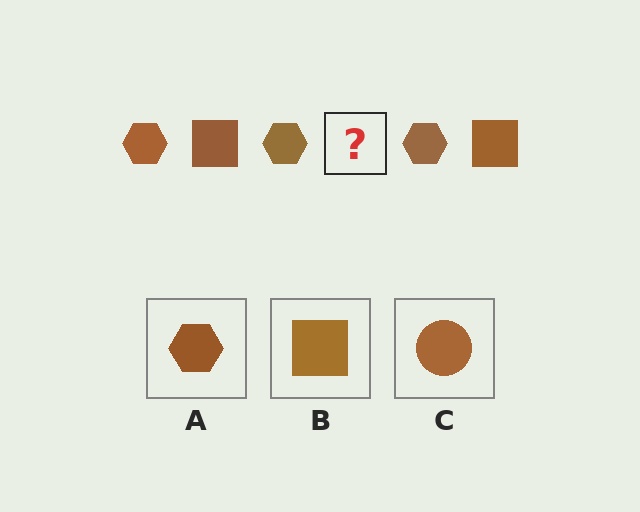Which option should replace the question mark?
Option B.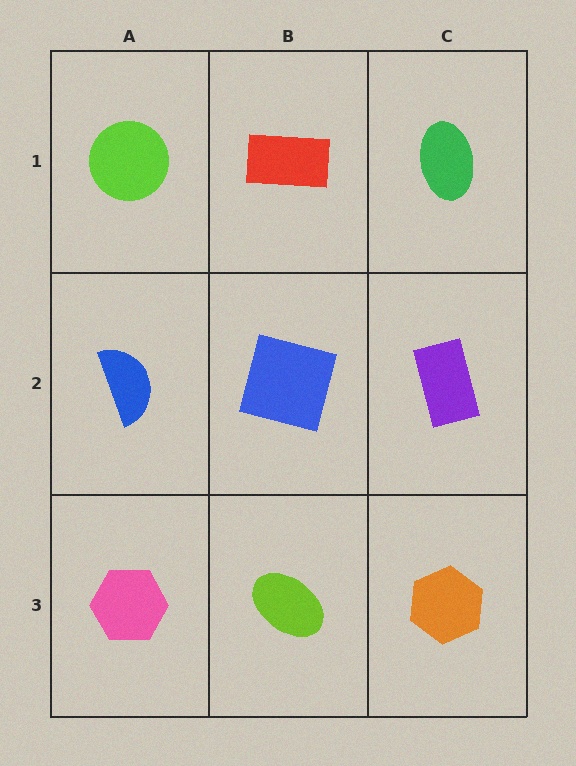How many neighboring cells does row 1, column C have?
2.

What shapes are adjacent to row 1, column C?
A purple rectangle (row 2, column C), a red rectangle (row 1, column B).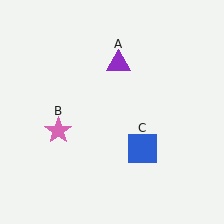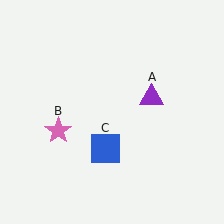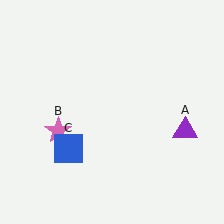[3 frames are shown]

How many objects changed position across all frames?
2 objects changed position: purple triangle (object A), blue square (object C).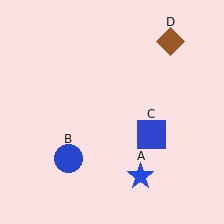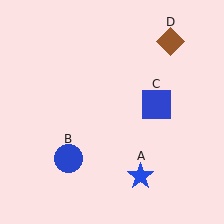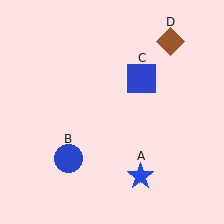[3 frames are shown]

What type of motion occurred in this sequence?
The blue square (object C) rotated counterclockwise around the center of the scene.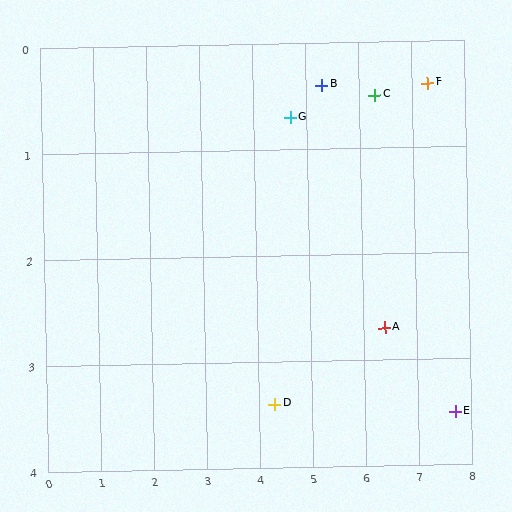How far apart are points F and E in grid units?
Points F and E are about 3.1 grid units apart.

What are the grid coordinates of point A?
Point A is at approximately (6.4, 2.7).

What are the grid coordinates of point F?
Point F is at approximately (7.3, 0.4).